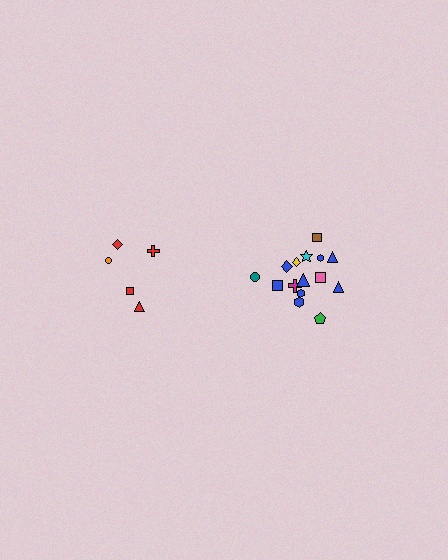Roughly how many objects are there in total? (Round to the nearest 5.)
Roughly 20 objects in total.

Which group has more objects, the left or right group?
The right group.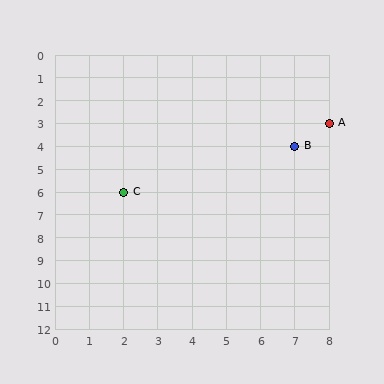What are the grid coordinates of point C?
Point C is at grid coordinates (2, 6).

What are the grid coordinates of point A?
Point A is at grid coordinates (8, 3).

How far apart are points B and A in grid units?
Points B and A are 1 column and 1 row apart (about 1.4 grid units diagonally).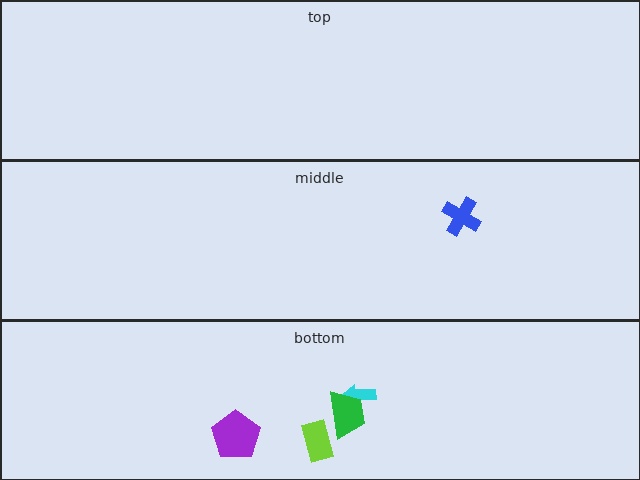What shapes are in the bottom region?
The purple pentagon, the cyan arrow, the lime rectangle, the green trapezoid.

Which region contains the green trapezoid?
The bottom region.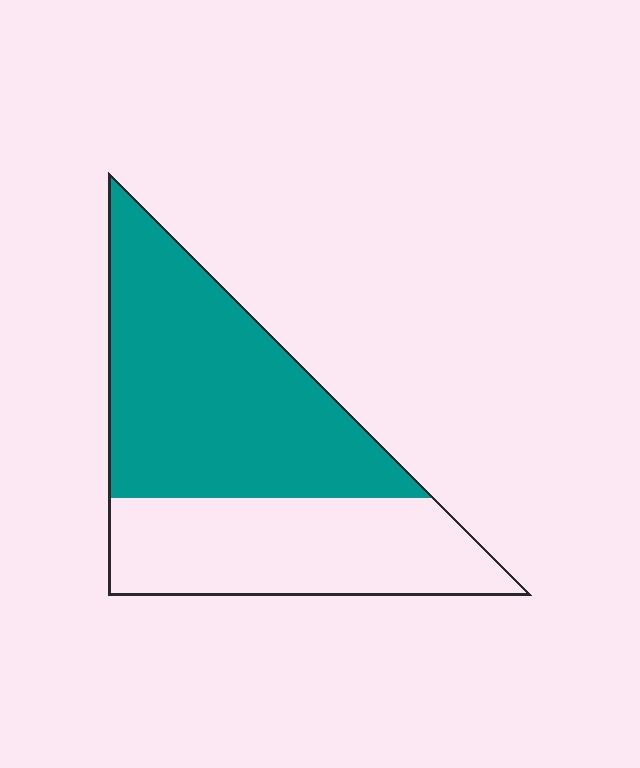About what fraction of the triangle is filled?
About three fifths (3/5).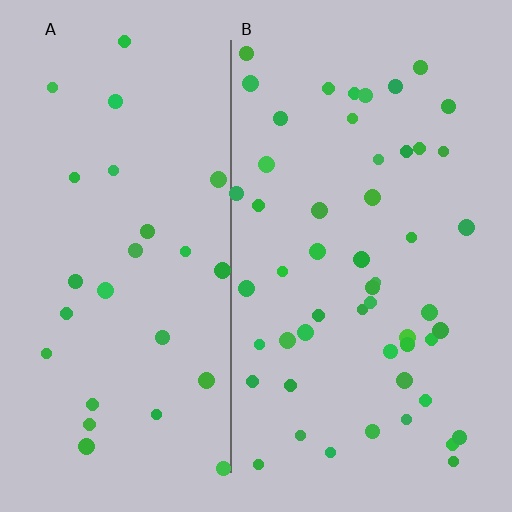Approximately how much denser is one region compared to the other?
Approximately 1.9× — region B over region A.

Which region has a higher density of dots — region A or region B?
B (the right).